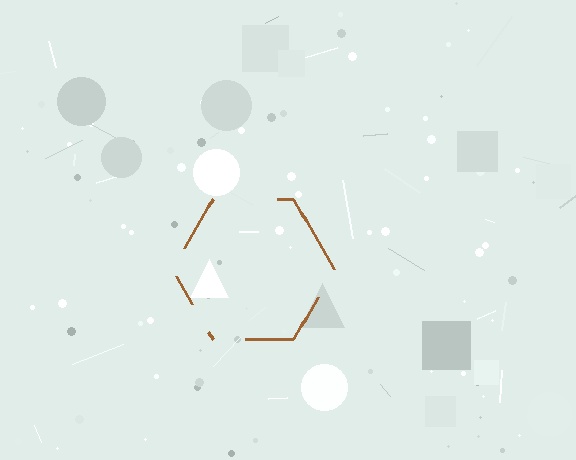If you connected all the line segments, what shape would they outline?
They would outline a hexagon.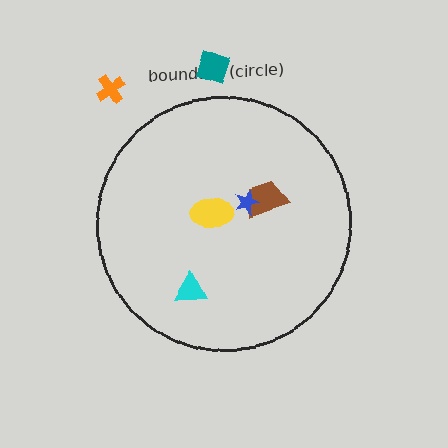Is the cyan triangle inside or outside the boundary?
Inside.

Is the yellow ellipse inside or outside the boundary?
Inside.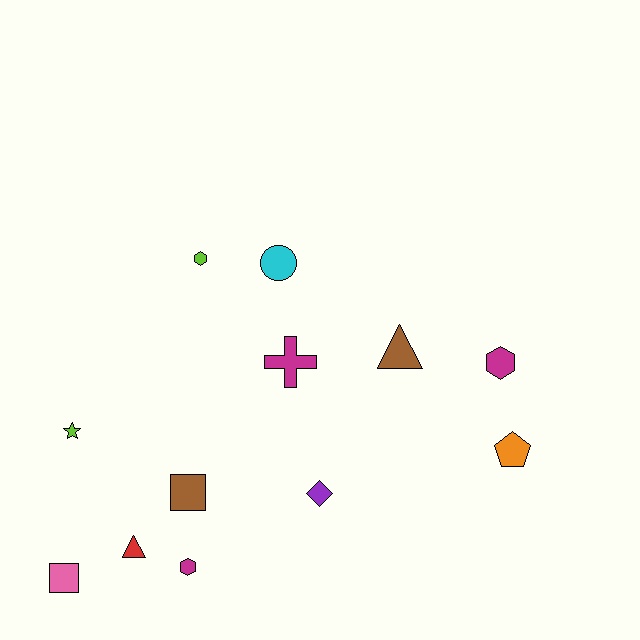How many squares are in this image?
There are 2 squares.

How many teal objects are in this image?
There are no teal objects.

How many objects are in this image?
There are 12 objects.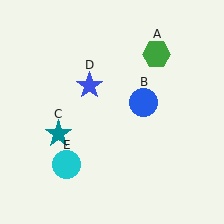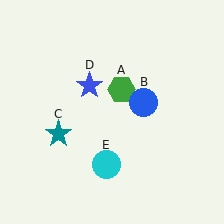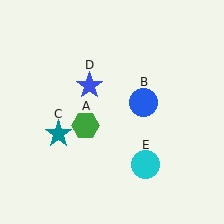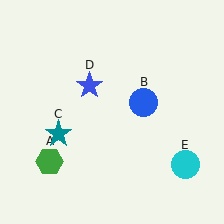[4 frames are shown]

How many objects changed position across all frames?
2 objects changed position: green hexagon (object A), cyan circle (object E).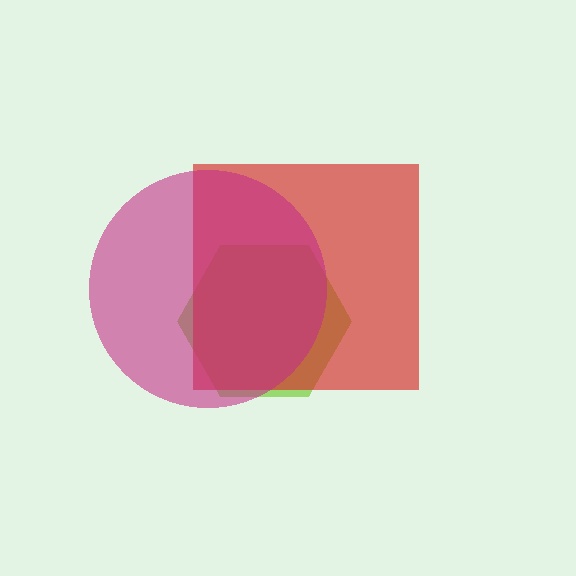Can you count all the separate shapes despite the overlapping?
Yes, there are 3 separate shapes.